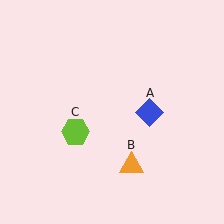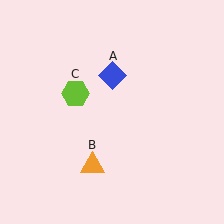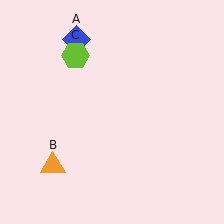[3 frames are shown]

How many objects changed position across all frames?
3 objects changed position: blue diamond (object A), orange triangle (object B), lime hexagon (object C).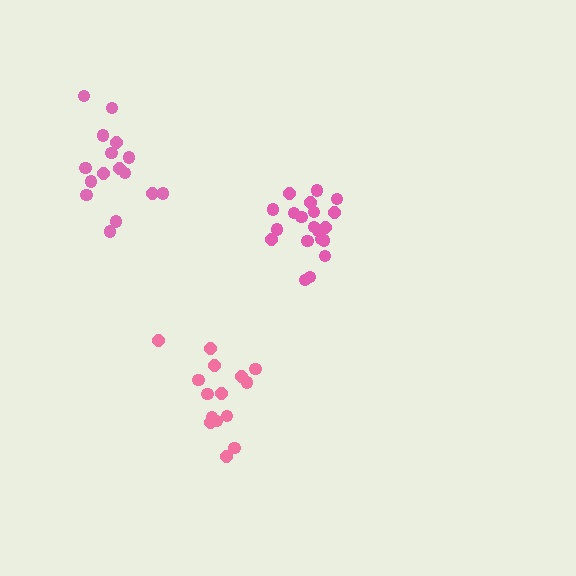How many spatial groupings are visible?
There are 3 spatial groupings.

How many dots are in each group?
Group 1: 15 dots, Group 2: 16 dots, Group 3: 20 dots (51 total).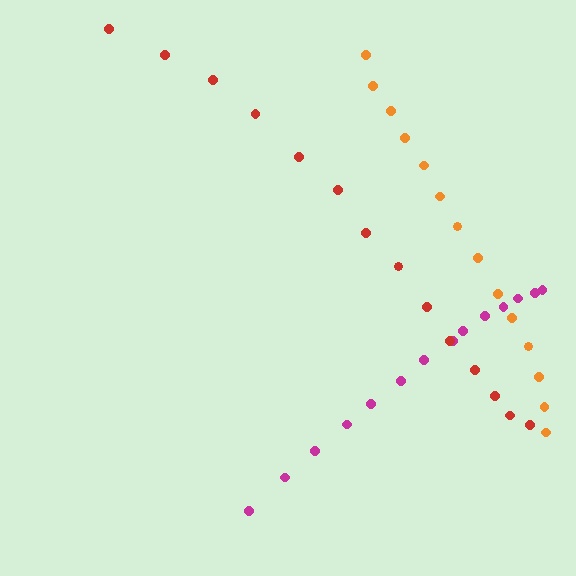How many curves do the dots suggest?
There are 3 distinct paths.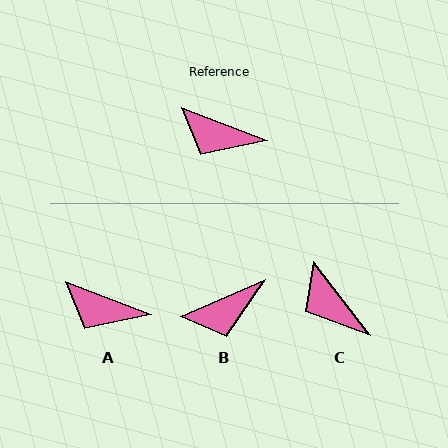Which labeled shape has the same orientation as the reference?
A.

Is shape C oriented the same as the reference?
No, it is off by about 32 degrees.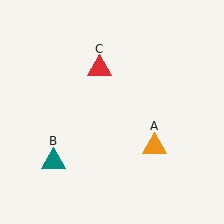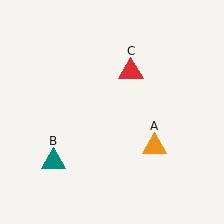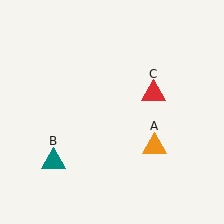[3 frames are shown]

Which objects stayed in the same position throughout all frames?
Orange triangle (object A) and teal triangle (object B) remained stationary.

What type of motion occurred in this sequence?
The red triangle (object C) rotated clockwise around the center of the scene.